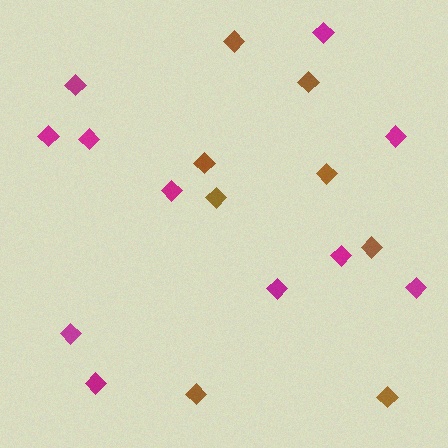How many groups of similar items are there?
There are 2 groups: one group of brown diamonds (8) and one group of magenta diamonds (11).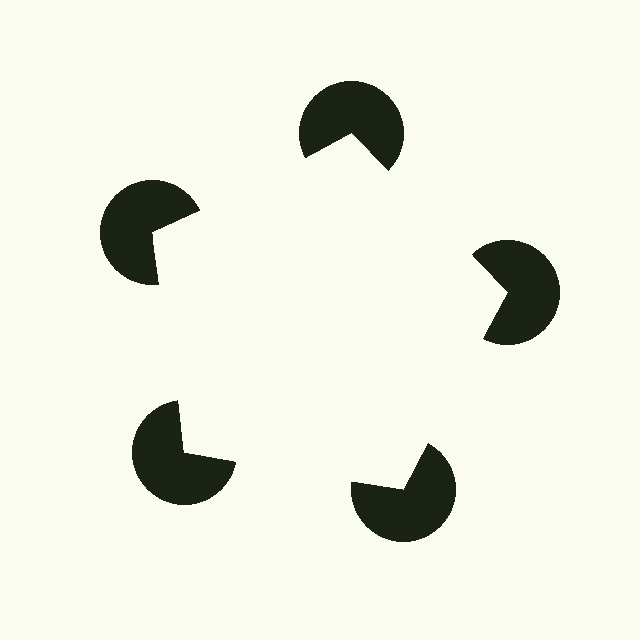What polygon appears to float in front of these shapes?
An illusory pentagon — its edges are inferred from the aligned wedge cuts in the pac-man discs, not physically drawn.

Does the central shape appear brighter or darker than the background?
It typically appears slightly brighter than the background, even though no actual brightness change is drawn.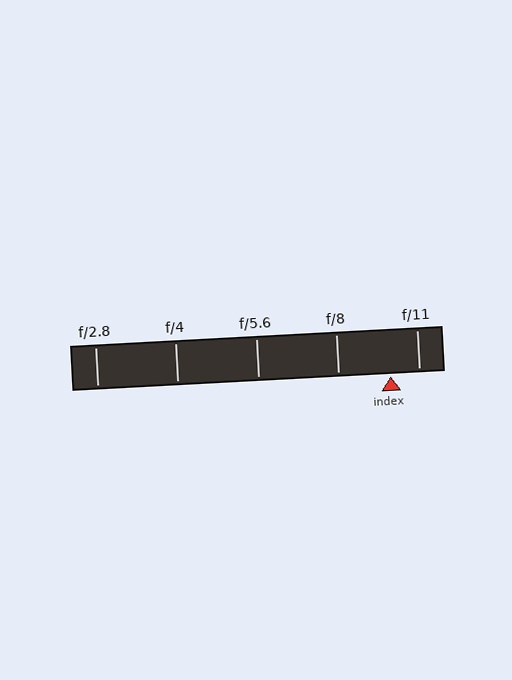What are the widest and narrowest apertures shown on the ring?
The widest aperture shown is f/2.8 and the narrowest is f/11.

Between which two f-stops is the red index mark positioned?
The index mark is between f/8 and f/11.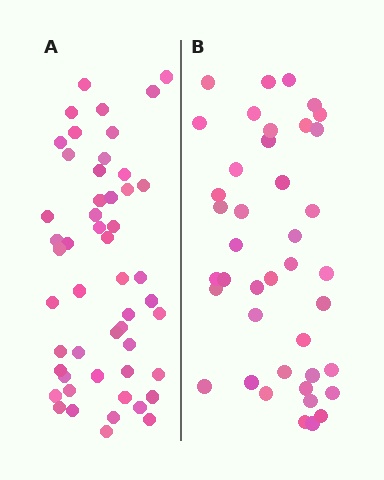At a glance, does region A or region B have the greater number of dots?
Region A (the left region) has more dots.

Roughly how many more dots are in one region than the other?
Region A has roughly 10 or so more dots than region B.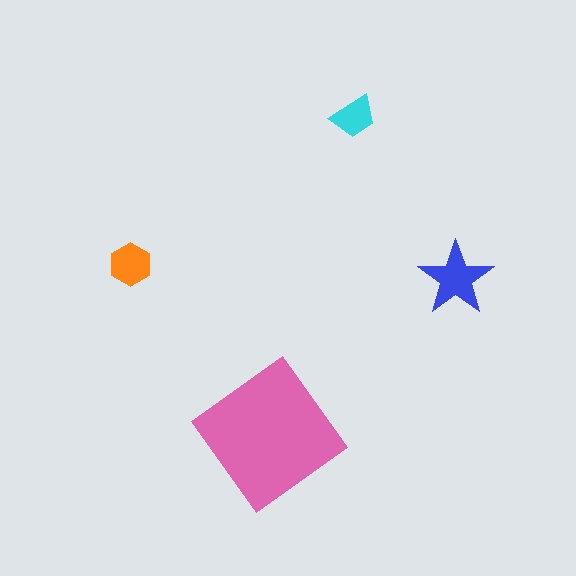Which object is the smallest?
The cyan trapezoid.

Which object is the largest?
The pink diamond.